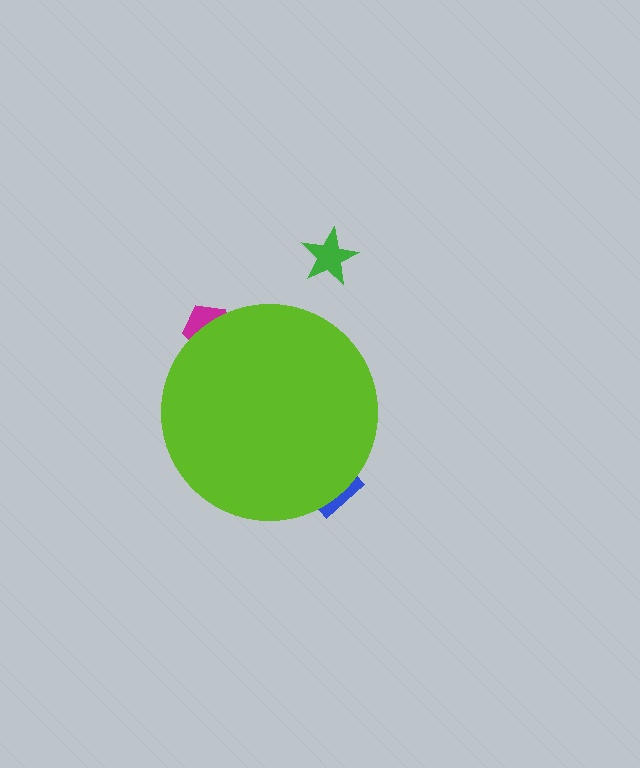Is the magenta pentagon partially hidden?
Yes, the magenta pentagon is partially hidden behind the lime circle.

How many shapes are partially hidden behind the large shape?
2 shapes are partially hidden.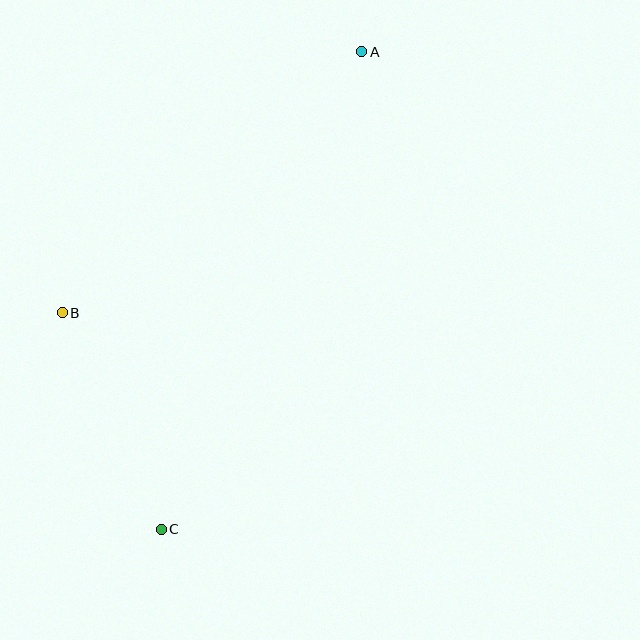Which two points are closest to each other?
Points B and C are closest to each other.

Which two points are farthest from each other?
Points A and C are farthest from each other.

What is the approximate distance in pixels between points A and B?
The distance between A and B is approximately 397 pixels.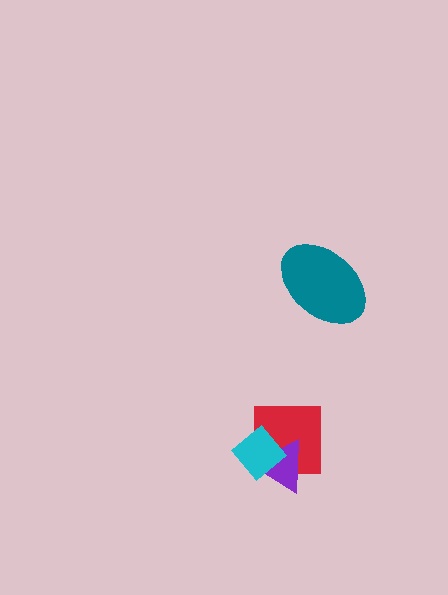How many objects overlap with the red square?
2 objects overlap with the red square.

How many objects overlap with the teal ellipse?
0 objects overlap with the teal ellipse.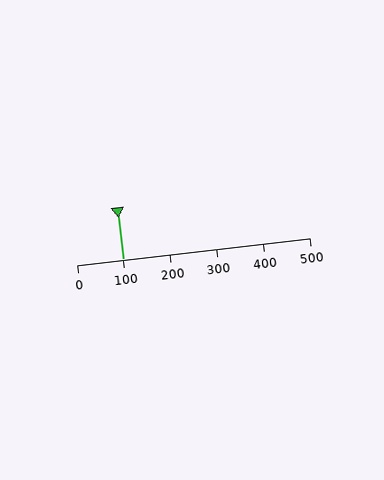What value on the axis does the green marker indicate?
The marker indicates approximately 100.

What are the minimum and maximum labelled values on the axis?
The axis runs from 0 to 500.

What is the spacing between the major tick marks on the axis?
The major ticks are spaced 100 apart.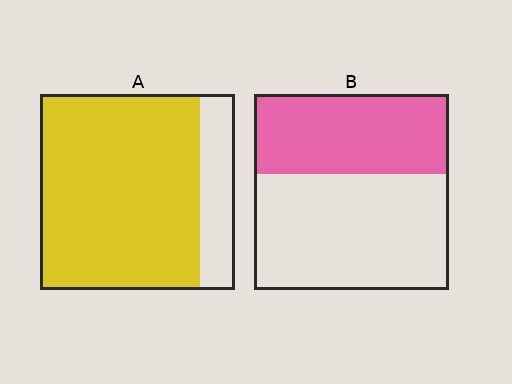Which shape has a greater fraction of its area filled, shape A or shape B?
Shape A.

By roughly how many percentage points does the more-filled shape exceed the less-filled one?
By roughly 40 percentage points (A over B).